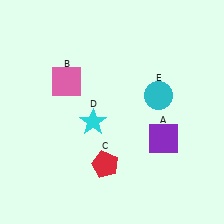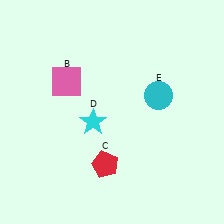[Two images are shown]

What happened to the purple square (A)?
The purple square (A) was removed in Image 2. It was in the bottom-right area of Image 1.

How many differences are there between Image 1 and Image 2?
There is 1 difference between the two images.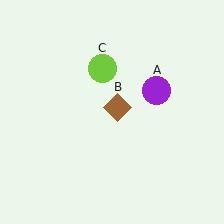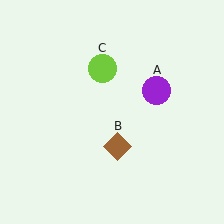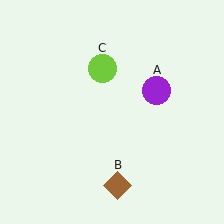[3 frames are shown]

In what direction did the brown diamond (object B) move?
The brown diamond (object B) moved down.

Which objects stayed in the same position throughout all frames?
Purple circle (object A) and lime circle (object C) remained stationary.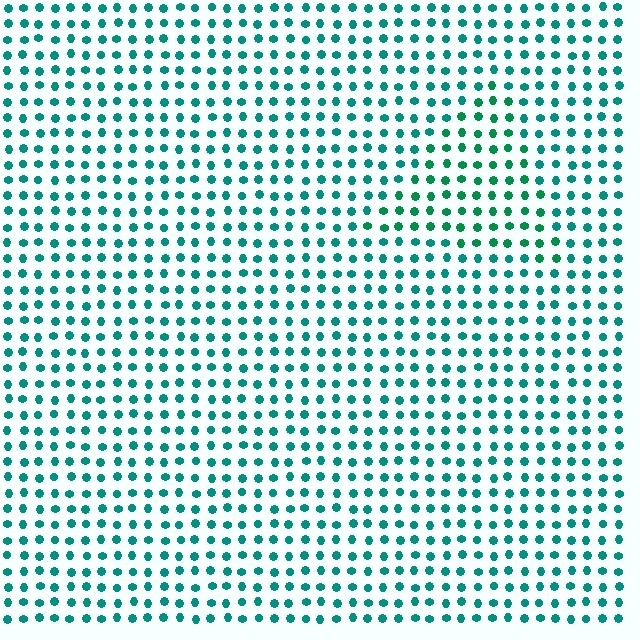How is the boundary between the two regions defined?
The boundary is defined purely by a slight shift in hue (about 23 degrees). Spacing, size, and orientation are identical on both sides.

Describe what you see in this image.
The image is filled with small teal elements in a uniform arrangement. A triangle-shaped region is visible where the elements are tinted to a slightly different hue, forming a subtle color boundary.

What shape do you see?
I see a triangle.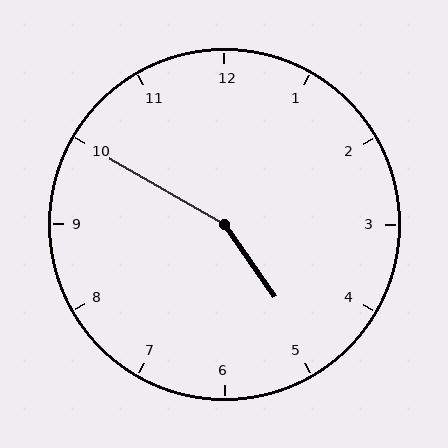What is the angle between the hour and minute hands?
Approximately 155 degrees.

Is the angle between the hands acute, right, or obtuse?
It is obtuse.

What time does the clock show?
4:50.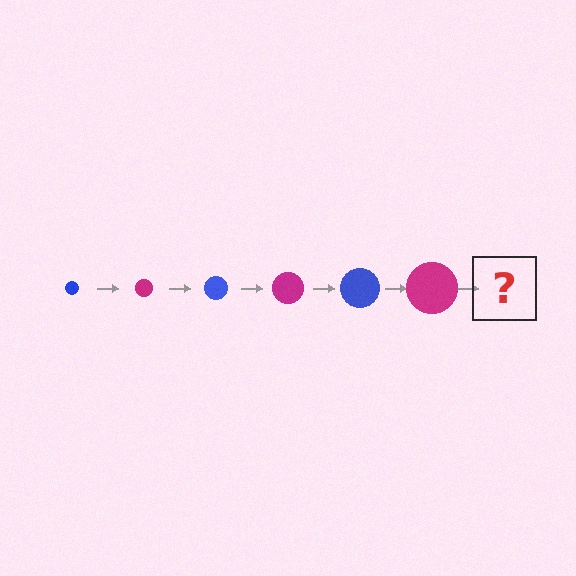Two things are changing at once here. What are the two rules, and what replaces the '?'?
The two rules are that the circle grows larger each step and the color cycles through blue and magenta. The '?' should be a blue circle, larger than the previous one.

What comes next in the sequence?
The next element should be a blue circle, larger than the previous one.